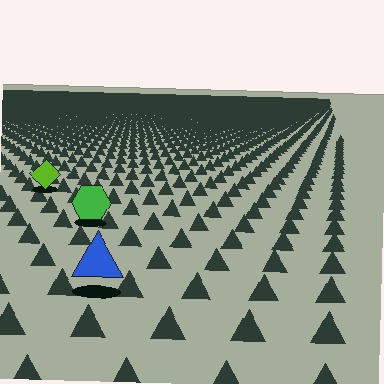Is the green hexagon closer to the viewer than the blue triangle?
No. The blue triangle is closer — you can tell from the texture gradient: the ground texture is coarser near it.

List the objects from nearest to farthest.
From nearest to farthest: the blue triangle, the green hexagon, the lime diamond.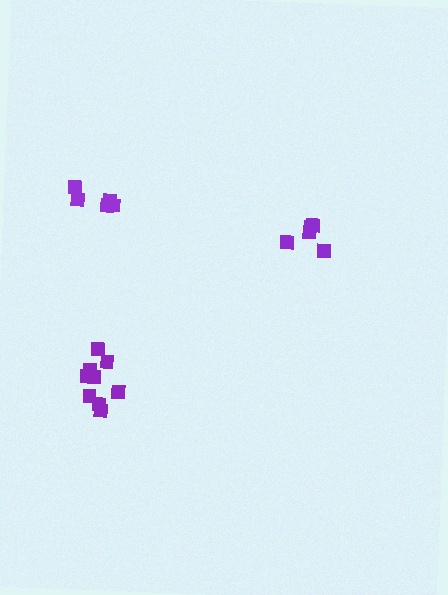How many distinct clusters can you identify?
There are 3 distinct clusters.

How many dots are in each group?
Group 1: 5 dots, Group 2: 9 dots, Group 3: 5 dots (19 total).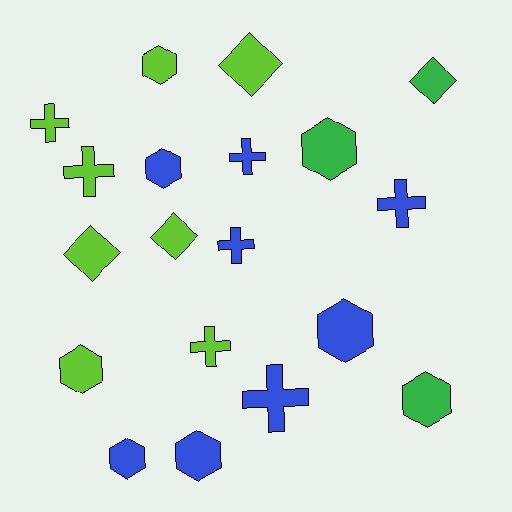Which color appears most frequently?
Lime, with 8 objects.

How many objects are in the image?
There are 19 objects.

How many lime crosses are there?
There are 3 lime crosses.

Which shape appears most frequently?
Hexagon, with 8 objects.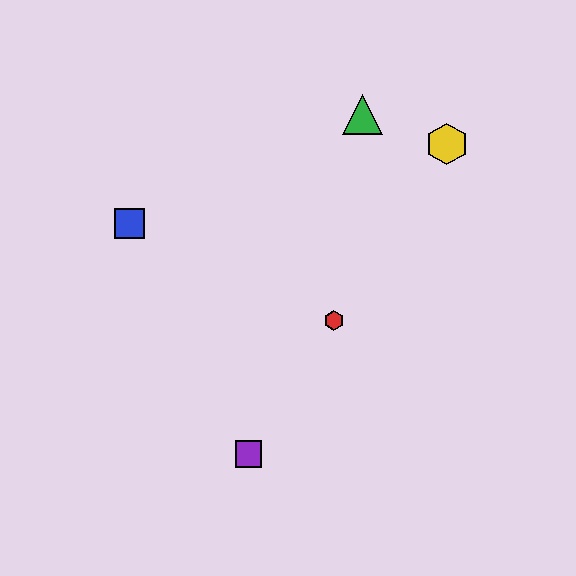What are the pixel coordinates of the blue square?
The blue square is at (130, 224).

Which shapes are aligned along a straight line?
The red hexagon, the yellow hexagon, the purple square are aligned along a straight line.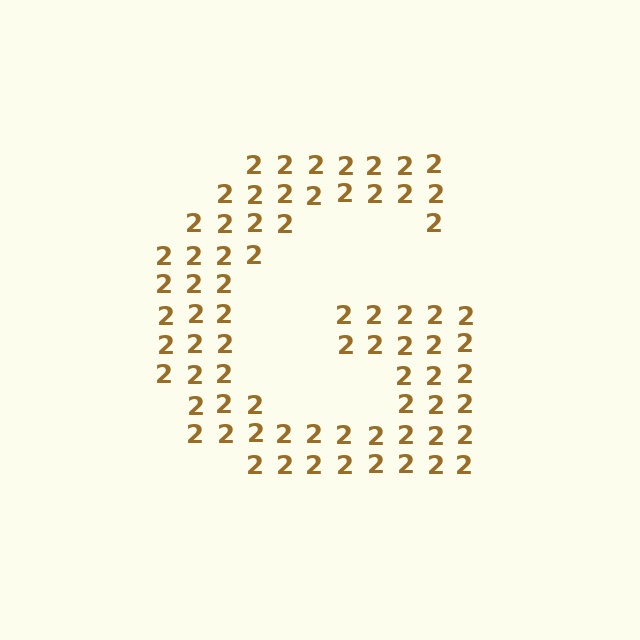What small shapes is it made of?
It is made of small digit 2's.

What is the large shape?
The large shape is the letter G.